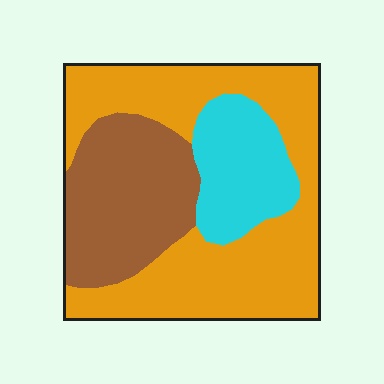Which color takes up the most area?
Orange, at roughly 55%.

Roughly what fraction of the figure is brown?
Brown takes up about one quarter (1/4) of the figure.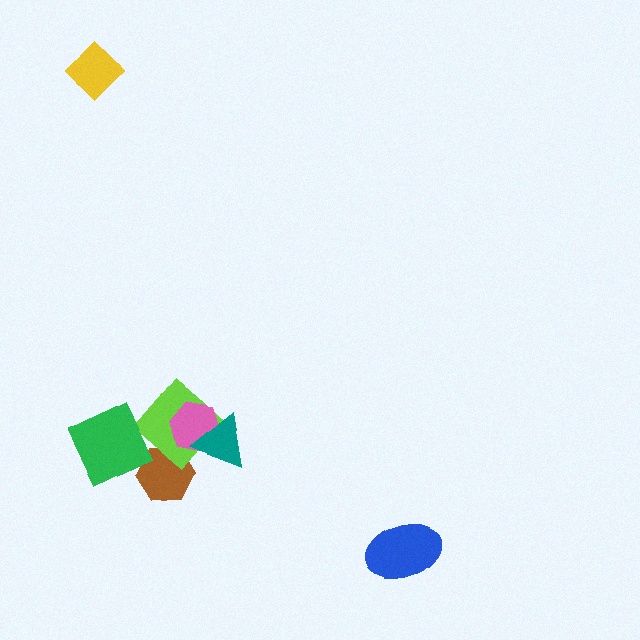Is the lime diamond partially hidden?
Yes, it is partially covered by another shape.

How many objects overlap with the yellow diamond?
0 objects overlap with the yellow diamond.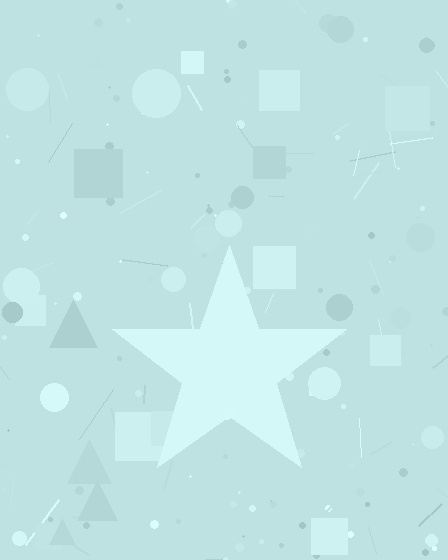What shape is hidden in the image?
A star is hidden in the image.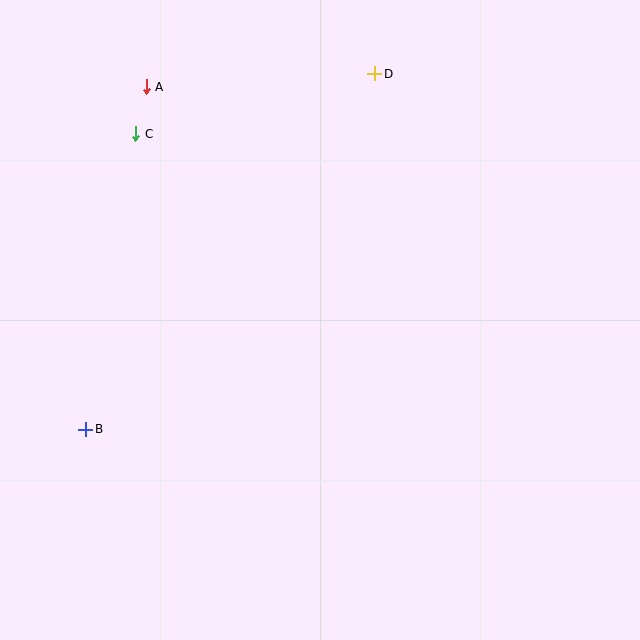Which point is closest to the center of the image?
Point D at (375, 74) is closest to the center.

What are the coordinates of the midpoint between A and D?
The midpoint between A and D is at (260, 80).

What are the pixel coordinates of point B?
Point B is at (86, 429).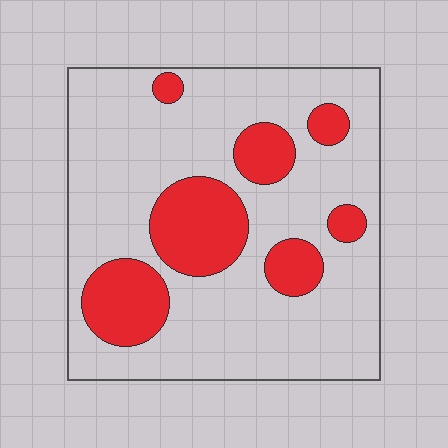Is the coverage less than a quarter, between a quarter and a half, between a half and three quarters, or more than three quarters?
Less than a quarter.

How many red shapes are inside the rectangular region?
7.